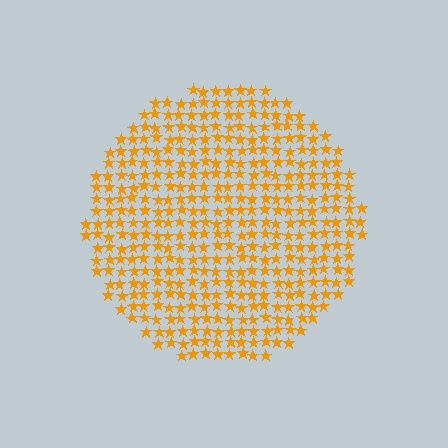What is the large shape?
The large shape is a circle.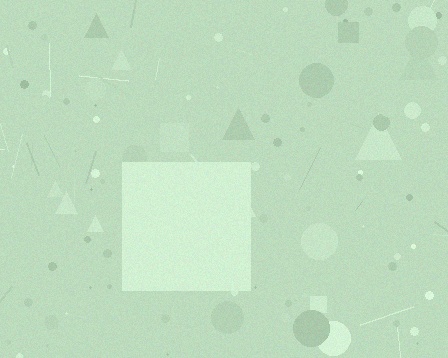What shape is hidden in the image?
A square is hidden in the image.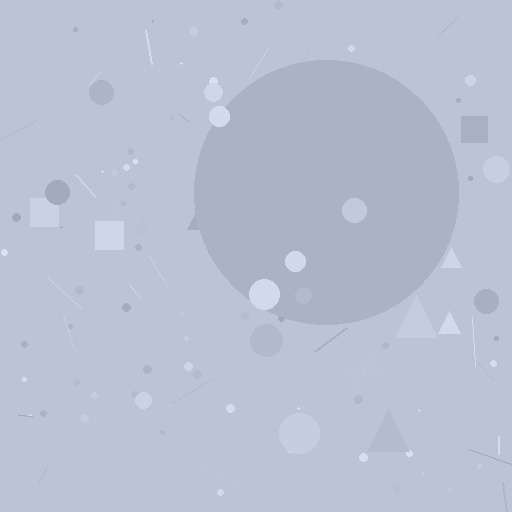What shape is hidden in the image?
A circle is hidden in the image.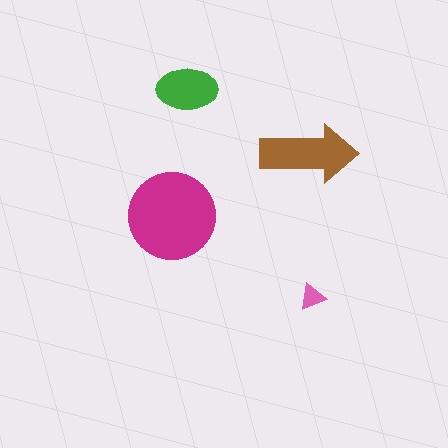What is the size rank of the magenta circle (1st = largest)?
1st.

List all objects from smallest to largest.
The pink triangle, the green ellipse, the brown arrow, the magenta circle.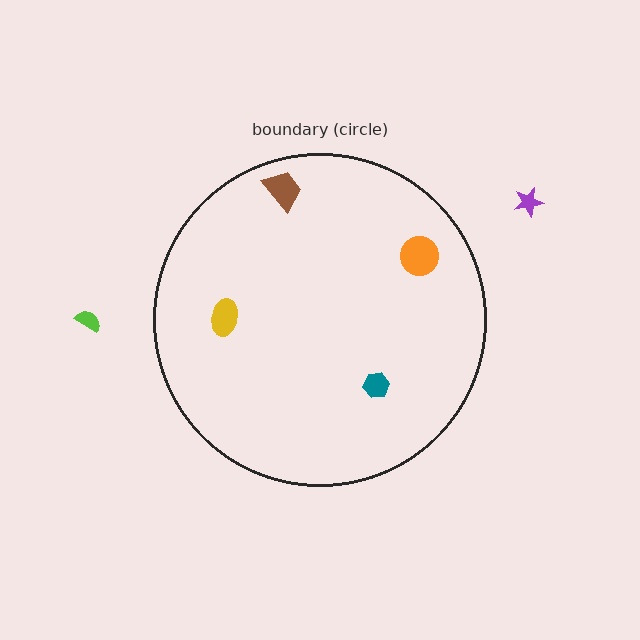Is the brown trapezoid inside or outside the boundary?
Inside.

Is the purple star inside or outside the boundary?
Outside.